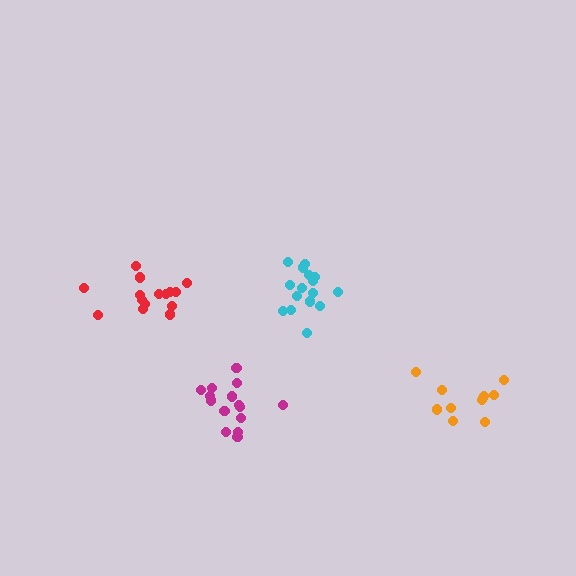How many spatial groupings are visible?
There are 4 spatial groupings.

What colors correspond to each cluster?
The clusters are colored: red, orange, cyan, magenta.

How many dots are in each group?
Group 1: 15 dots, Group 2: 11 dots, Group 3: 16 dots, Group 4: 16 dots (58 total).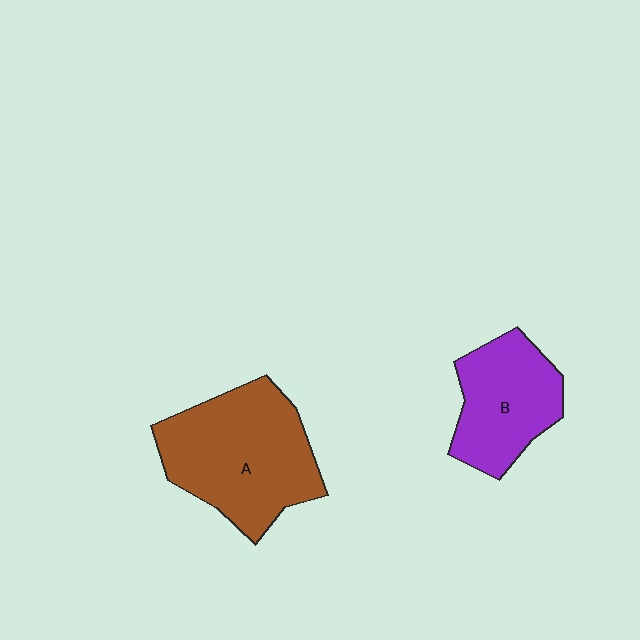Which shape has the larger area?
Shape A (brown).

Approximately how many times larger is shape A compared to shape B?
Approximately 1.5 times.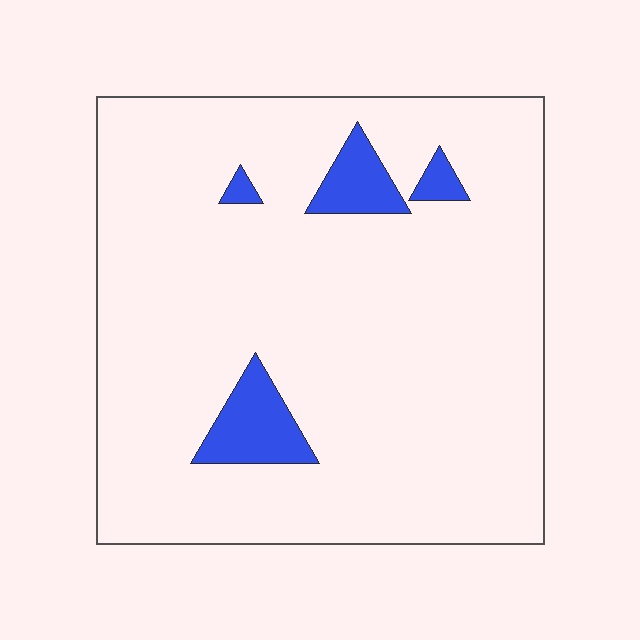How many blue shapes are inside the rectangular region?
4.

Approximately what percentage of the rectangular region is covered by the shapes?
Approximately 10%.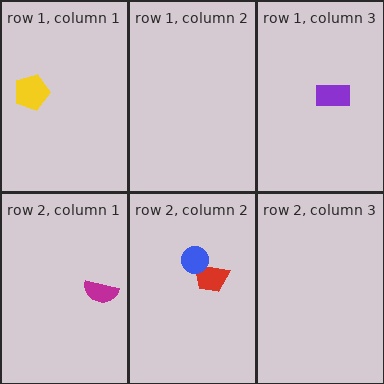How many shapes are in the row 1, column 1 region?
1.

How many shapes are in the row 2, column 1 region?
1.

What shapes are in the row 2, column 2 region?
The red trapezoid, the blue circle.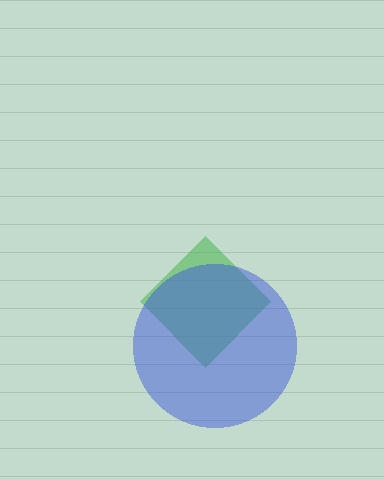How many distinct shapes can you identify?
There are 2 distinct shapes: a green diamond, a blue circle.